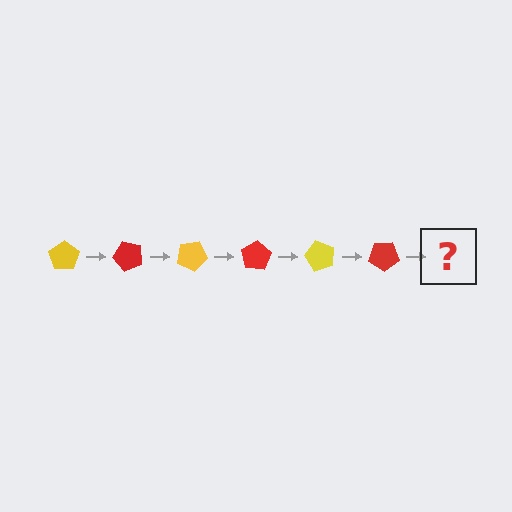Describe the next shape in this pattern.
It should be a yellow pentagon, rotated 300 degrees from the start.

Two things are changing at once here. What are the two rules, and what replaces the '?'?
The two rules are that it rotates 50 degrees each step and the color cycles through yellow and red. The '?' should be a yellow pentagon, rotated 300 degrees from the start.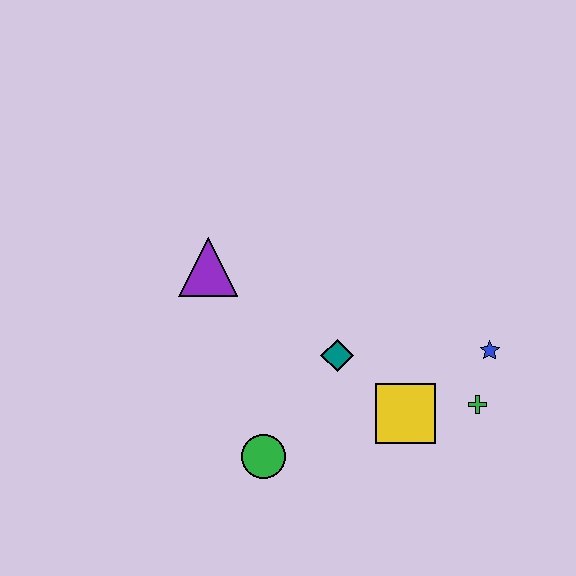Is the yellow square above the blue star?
No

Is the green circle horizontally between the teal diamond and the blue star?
No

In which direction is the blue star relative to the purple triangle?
The blue star is to the right of the purple triangle.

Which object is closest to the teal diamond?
The yellow square is closest to the teal diamond.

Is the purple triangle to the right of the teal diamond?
No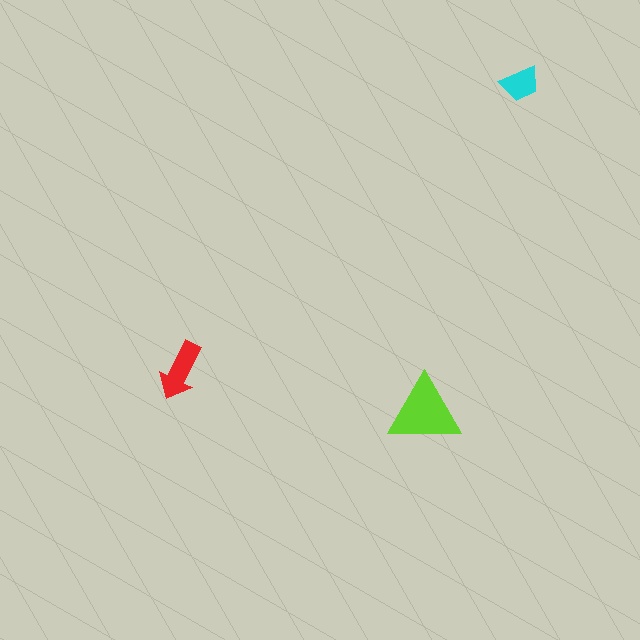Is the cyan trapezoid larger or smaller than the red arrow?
Smaller.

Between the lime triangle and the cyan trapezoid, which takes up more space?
The lime triangle.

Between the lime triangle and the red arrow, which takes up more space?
The lime triangle.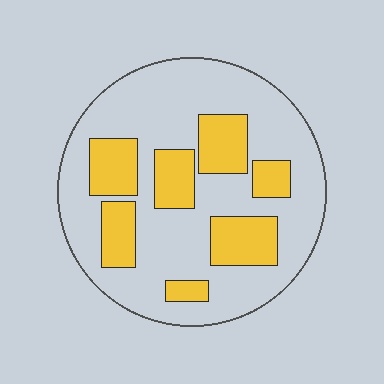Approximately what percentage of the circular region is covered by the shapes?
Approximately 30%.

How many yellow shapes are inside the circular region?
7.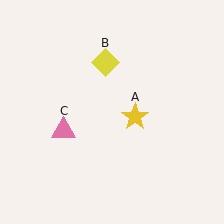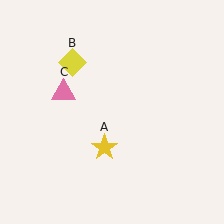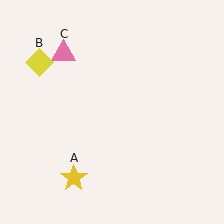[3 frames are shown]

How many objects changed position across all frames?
3 objects changed position: yellow star (object A), yellow diamond (object B), pink triangle (object C).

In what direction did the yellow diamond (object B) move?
The yellow diamond (object B) moved left.